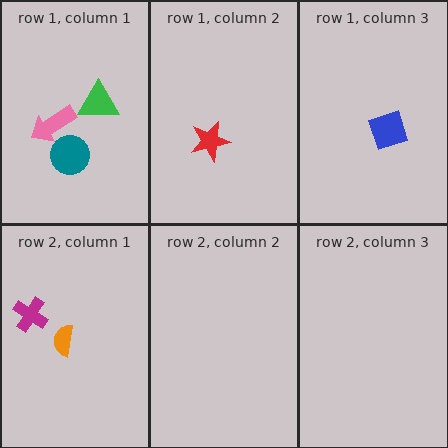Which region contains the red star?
The row 1, column 2 region.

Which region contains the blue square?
The row 1, column 3 region.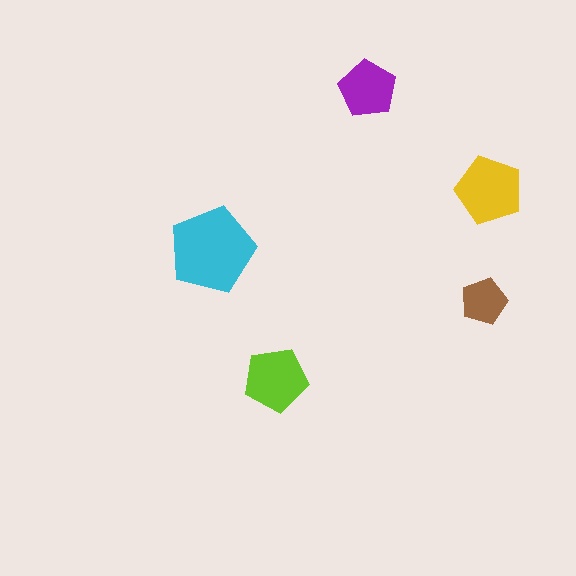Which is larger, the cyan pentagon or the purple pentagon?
The cyan one.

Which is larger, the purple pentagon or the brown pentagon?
The purple one.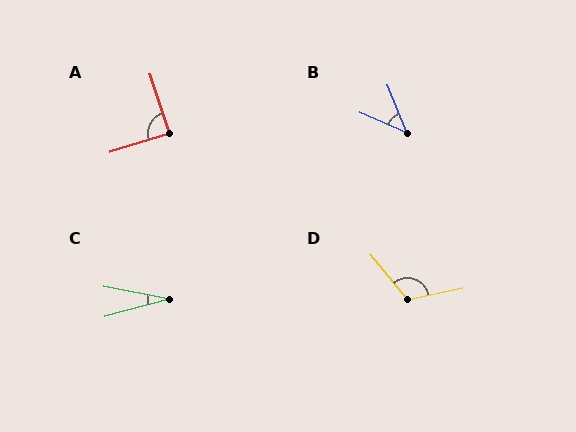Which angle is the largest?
D, at approximately 118 degrees.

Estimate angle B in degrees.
Approximately 46 degrees.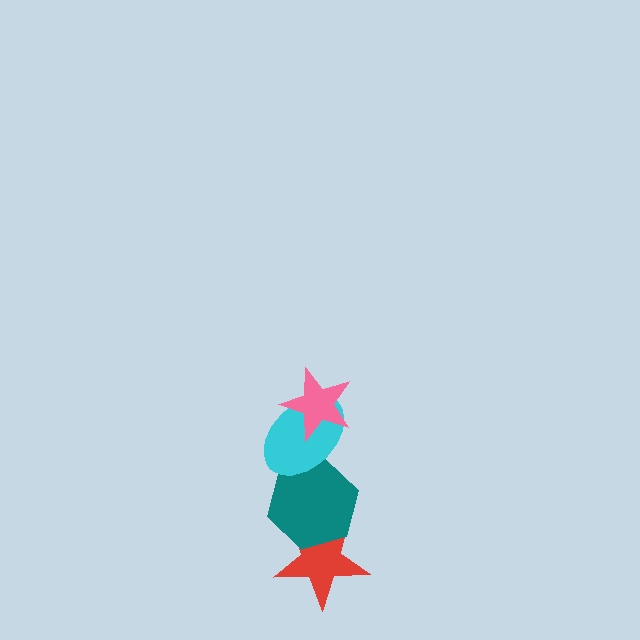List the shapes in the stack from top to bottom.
From top to bottom: the pink star, the cyan ellipse, the teal hexagon, the red star.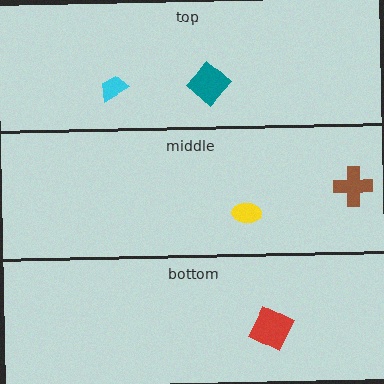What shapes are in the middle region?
The brown cross, the yellow ellipse.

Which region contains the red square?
The bottom region.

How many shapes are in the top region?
2.